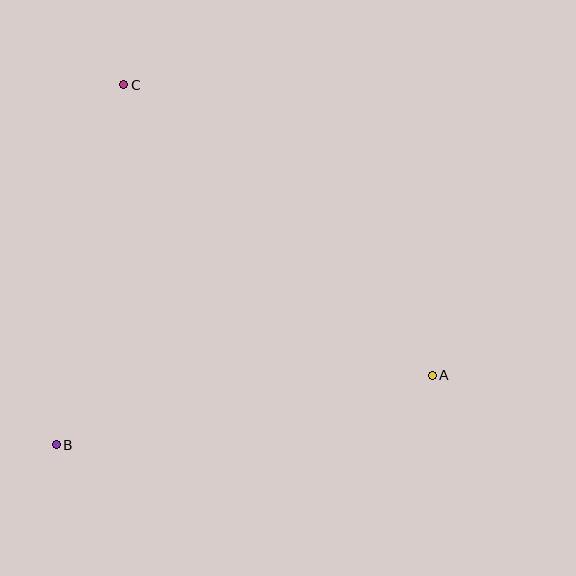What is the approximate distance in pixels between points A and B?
The distance between A and B is approximately 383 pixels.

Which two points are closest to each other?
Points B and C are closest to each other.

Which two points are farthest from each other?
Points A and C are farthest from each other.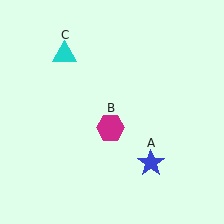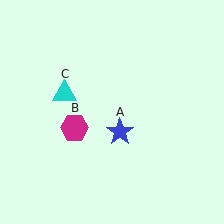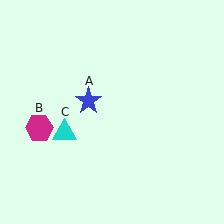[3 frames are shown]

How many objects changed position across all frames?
3 objects changed position: blue star (object A), magenta hexagon (object B), cyan triangle (object C).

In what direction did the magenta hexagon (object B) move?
The magenta hexagon (object B) moved left.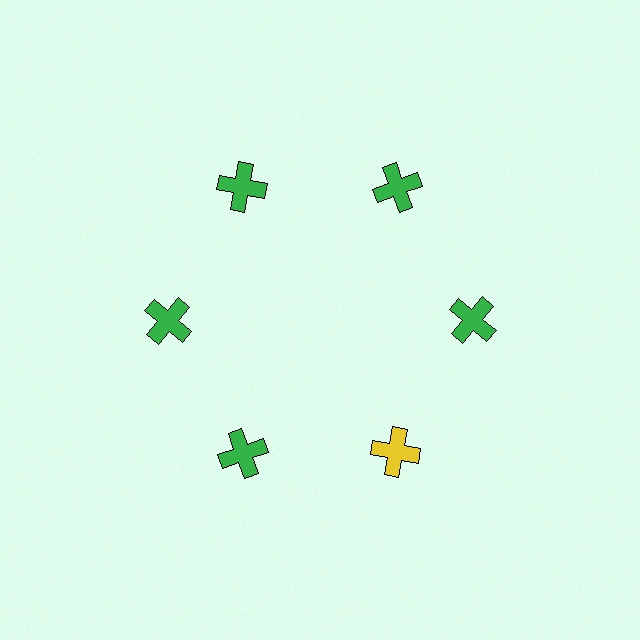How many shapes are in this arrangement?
There are 6 shapes arranged in a ring pattern.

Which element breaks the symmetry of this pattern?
The yellow cross at roughly the 5 o'clock position breaks the symmetry. All other shapes are green crosses.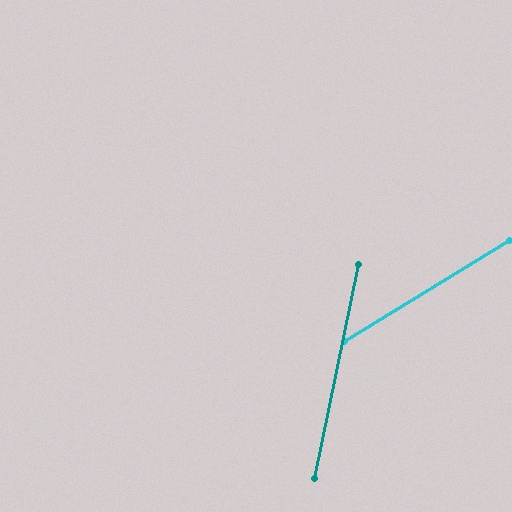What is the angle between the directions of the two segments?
Approximately 47 degrees.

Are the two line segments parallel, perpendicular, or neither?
Neither parallel nor perpendicular — they differ by about 47°.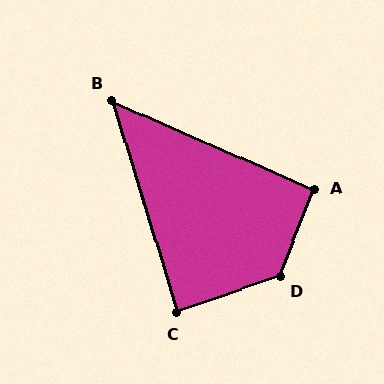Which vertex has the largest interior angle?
D, at approximately 131 degrees.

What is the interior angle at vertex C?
Approximately 88 degrees (approximately right).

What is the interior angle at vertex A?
Approximately 92 degrees (approximately right).